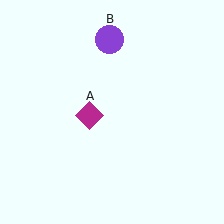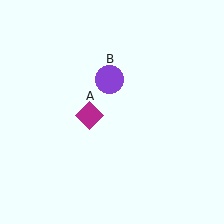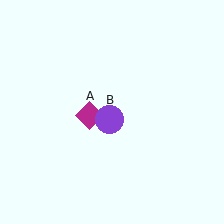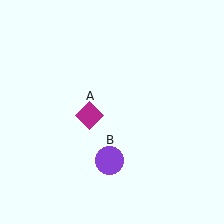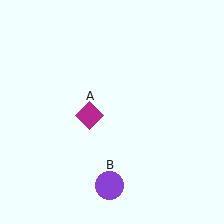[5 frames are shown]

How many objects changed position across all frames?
1 object changed position: purple circle (object B).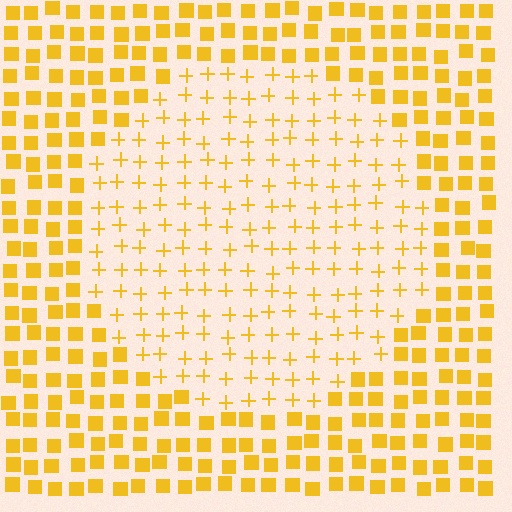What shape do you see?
I see a circle.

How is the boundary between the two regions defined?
The boundary is defined by a change in element shape: plus signs inside vs. squares outside. All elements share the same color and spacing.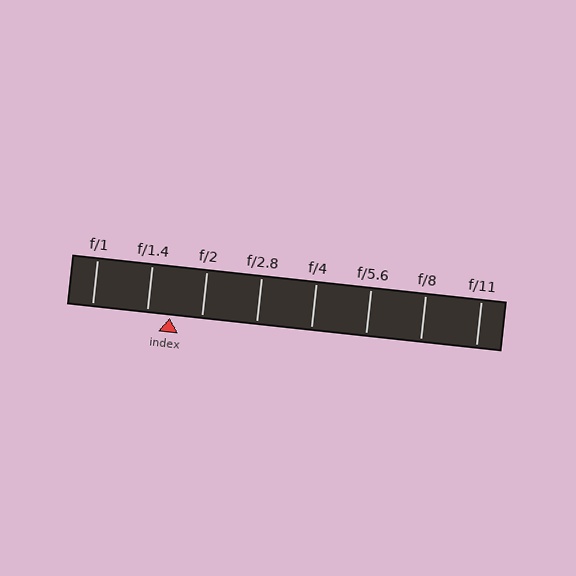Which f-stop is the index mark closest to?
The index mark is closest to f/1.4.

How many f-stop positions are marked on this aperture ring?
There are 8 f-stop positions marked.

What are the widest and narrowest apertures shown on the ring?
The widest aperture shown is f/1 and the narrowest is f/11.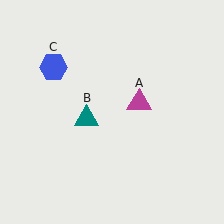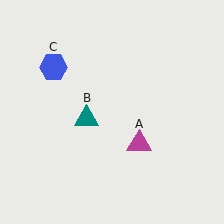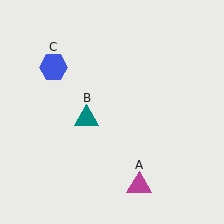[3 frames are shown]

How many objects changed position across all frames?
1 object changed position: magenta triangle (object A).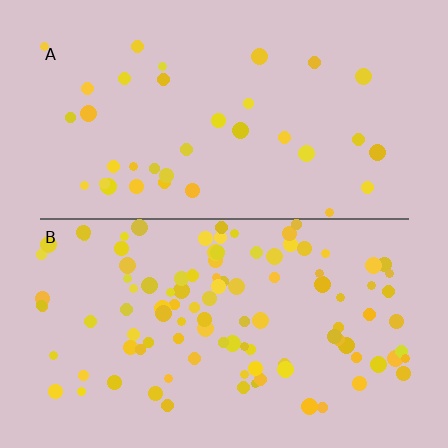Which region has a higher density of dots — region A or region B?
B (the bottom).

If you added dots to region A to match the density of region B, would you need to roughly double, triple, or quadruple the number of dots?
Approximately triple.